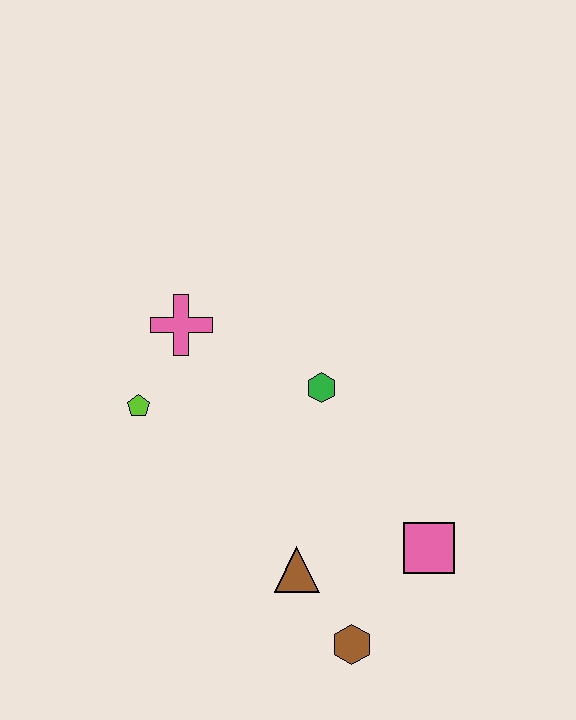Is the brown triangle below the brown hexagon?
No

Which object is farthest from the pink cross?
The brown hexagon is farthest from the pink cross.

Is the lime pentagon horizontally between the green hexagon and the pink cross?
No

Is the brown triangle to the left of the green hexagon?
Yes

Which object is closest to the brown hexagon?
The brown triangle is closest to the brown hexagon.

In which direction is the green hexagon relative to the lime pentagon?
The green hexagon is to the right of the lime pentagon.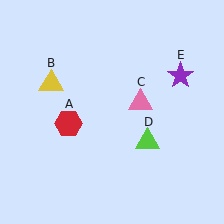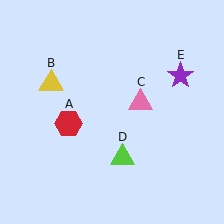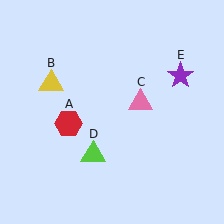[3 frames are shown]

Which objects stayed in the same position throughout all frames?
Red hexagon (object A) and yellow triangle (object B) and pink triangle (object C) and purple star (object E) remained stationary.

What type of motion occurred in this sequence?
The lime triangle (object D) rotated clockwise around the center of the scene.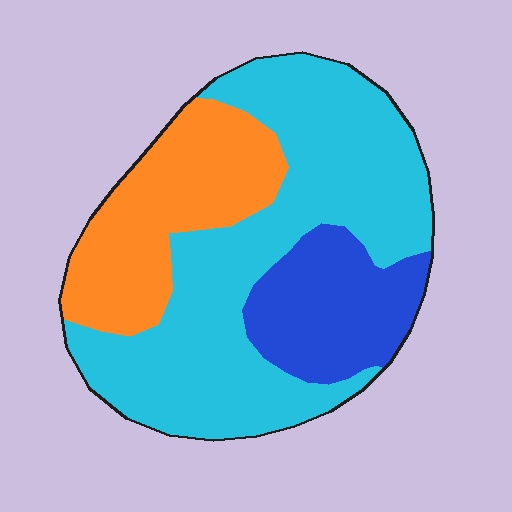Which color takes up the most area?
Cyan, at roughly 55%.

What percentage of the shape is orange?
Orange takes up about one quarter (1/4) of the shape.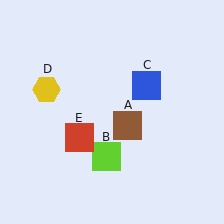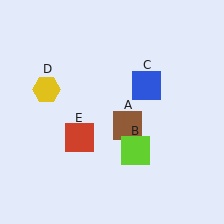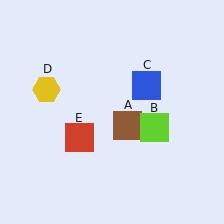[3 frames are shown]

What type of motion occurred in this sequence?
The lime square (object B) rotated counterclockwise around the center of the scene.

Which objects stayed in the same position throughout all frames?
Brown square (object A) and blue square (object C) and yellow hexagon (object D) and red square (object E) remained stationary.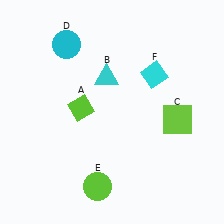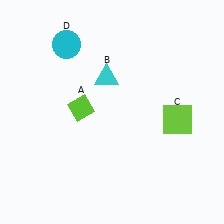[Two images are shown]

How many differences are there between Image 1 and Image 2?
There are 2 differences between the two images.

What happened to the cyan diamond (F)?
The cyan diamond (F) was removed in Image 2. It was in the top-right area of Image 1.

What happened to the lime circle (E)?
The lime circle (E) was removed in Image 2. It was in the bottom-left area of Image 1.